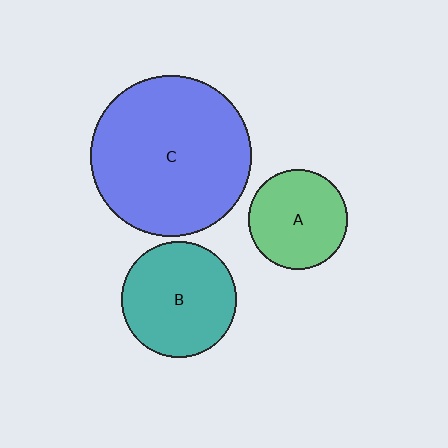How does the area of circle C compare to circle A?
Approximately 2.6 times.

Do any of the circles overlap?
No, none of the circles overlap.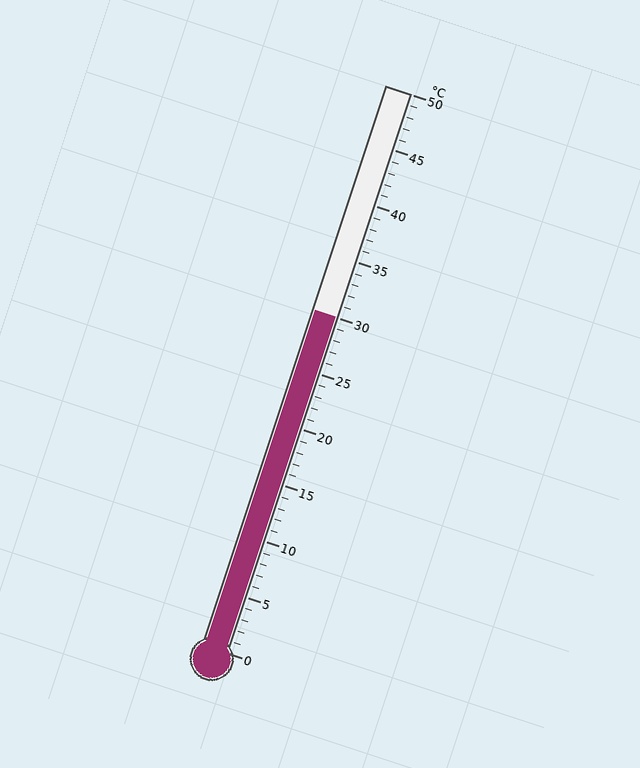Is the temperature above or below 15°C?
The temperature is above 15°C.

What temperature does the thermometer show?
The thermometer shows approximately 30°C.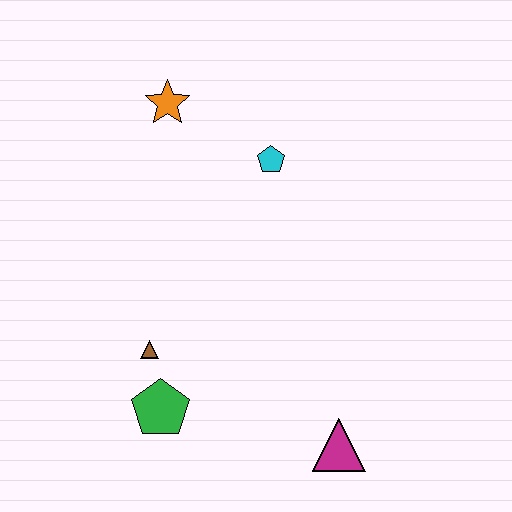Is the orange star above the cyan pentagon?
Yes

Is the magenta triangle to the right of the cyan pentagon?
Yes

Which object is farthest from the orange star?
The magenta triangle is farthest from the orange star.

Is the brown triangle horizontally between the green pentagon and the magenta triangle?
No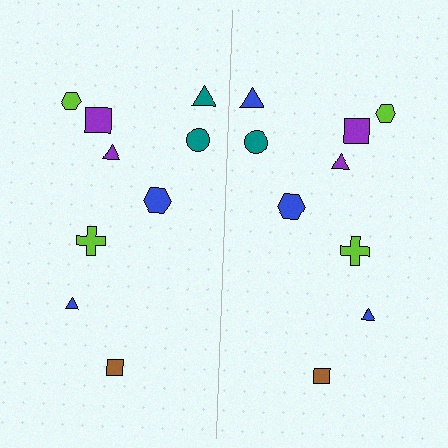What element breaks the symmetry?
The blue triangle on the right side breaks the symmetry — its mirror counterpart is teal.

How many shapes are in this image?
There are 18 shapes in this image.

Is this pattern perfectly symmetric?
No, the pattern is not perfectly symmetric. The blue triangle on the right side breaks the symmetry — its mirror counterpart is teal.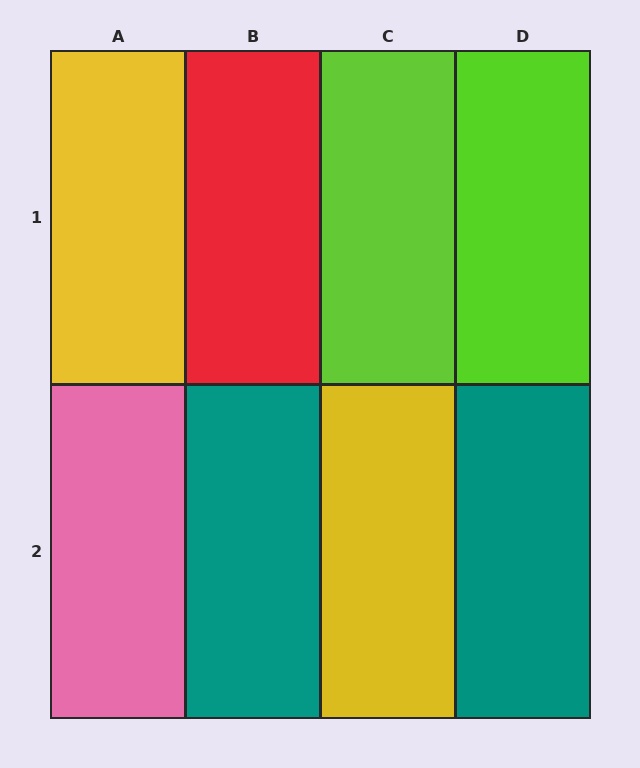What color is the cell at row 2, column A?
Pink.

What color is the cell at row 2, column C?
Yellow.